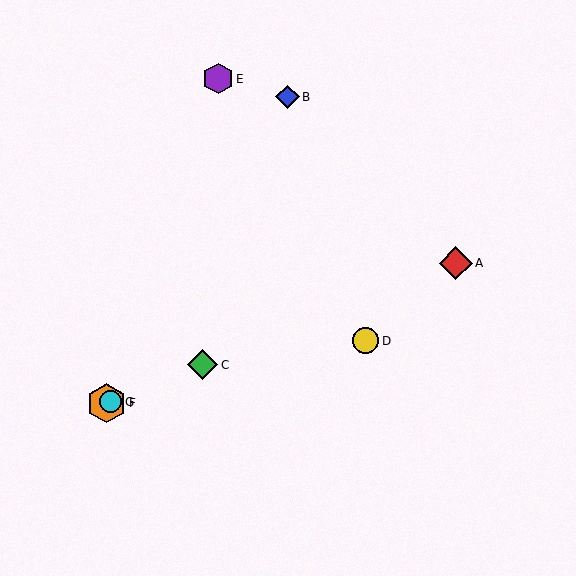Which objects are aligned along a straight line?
Objects A, C, F, G are aligned along a straight line.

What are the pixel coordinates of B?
Object B is at (288, 97).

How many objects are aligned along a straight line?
4 objects (A, C, F, G) are aligned along a straight line.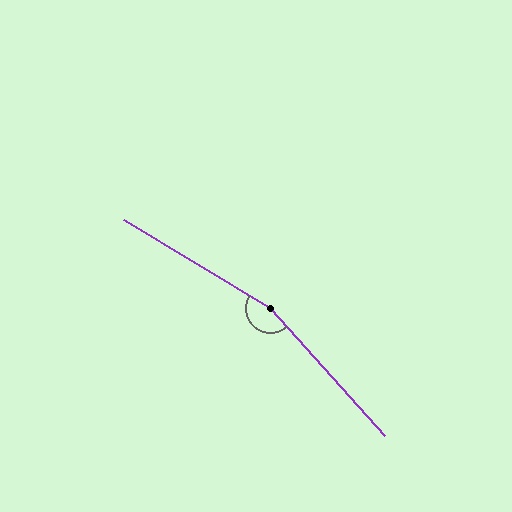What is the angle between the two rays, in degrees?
Approximately 163 degrees.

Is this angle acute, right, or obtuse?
It is obtuse.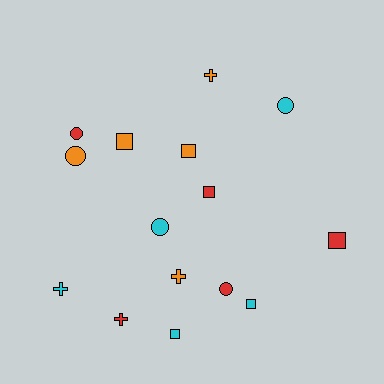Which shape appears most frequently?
Square, with 6 objects.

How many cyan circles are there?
There are 2 cyan circles.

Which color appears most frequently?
Cyan, with 5 objects.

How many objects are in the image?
There are 15 objects.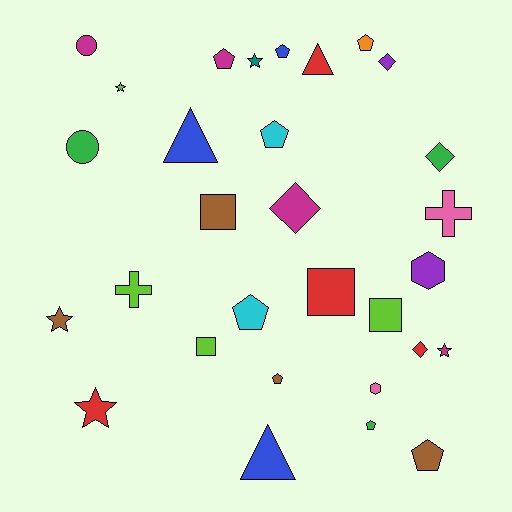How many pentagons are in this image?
There are 8 pentagons.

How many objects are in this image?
There are 30 objects.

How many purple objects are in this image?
There are 2 purple objects.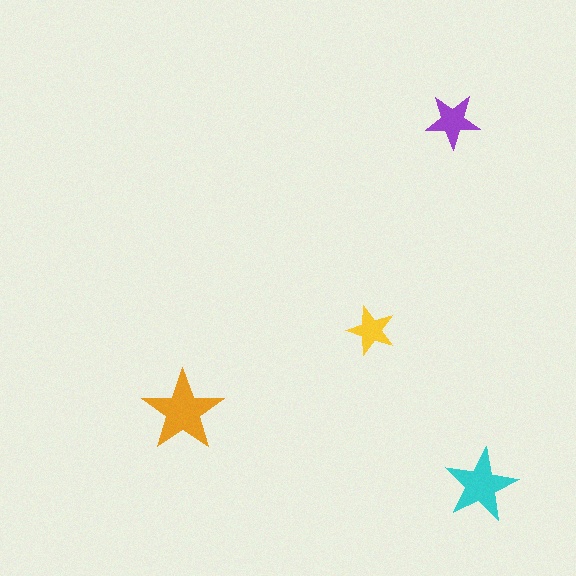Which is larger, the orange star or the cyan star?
The orange one.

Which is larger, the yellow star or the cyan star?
The cyan one.